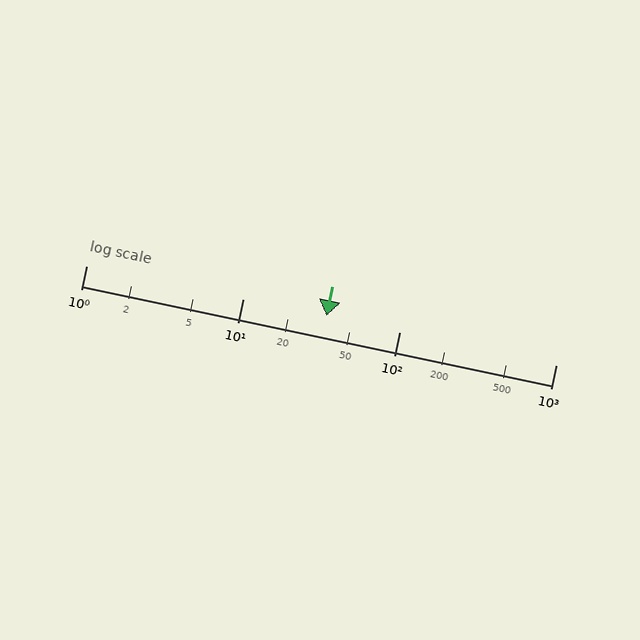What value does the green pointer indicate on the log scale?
The pointer indicates approximately 34.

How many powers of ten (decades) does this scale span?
The scale spans 3 decades, from 1 to 1000.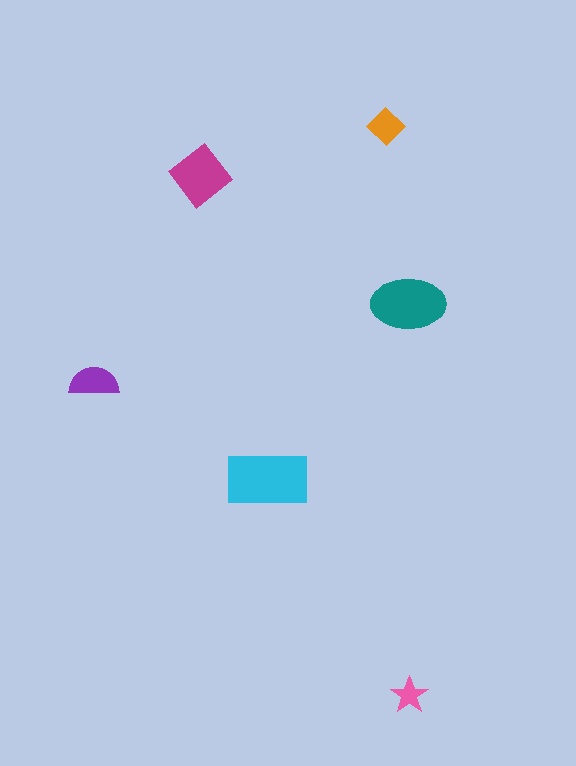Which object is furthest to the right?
The pink star is rightmost.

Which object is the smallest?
The pink star.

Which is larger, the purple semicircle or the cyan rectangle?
The cyan rectangle.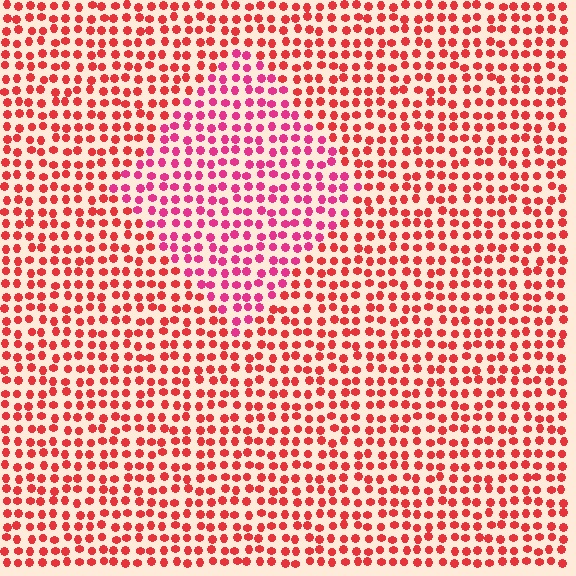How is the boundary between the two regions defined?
The boundary is defined purely by a slight shift in hue (about 28 degrees). Spacing, size, and orientation are identical on both sides.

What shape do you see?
I see a diamond.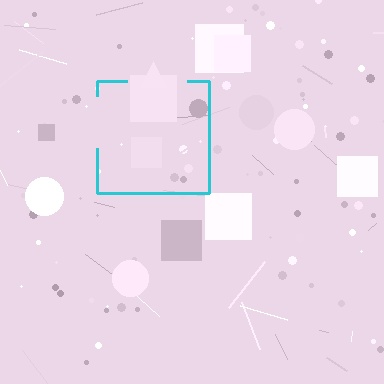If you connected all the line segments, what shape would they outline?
They would outline a square.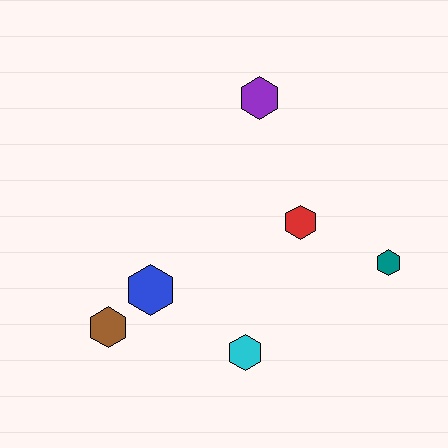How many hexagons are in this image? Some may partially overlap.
There are 6 hexagons.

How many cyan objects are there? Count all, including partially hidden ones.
There is 1 cyan object.